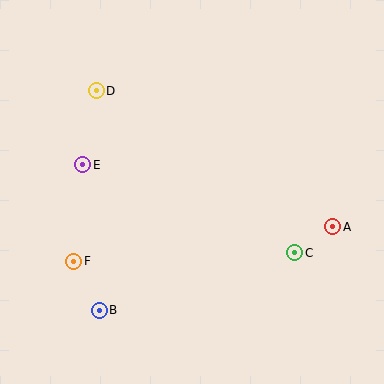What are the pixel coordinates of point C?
Point C is at (295, 253).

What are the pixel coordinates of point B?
Point B is at (99, 310).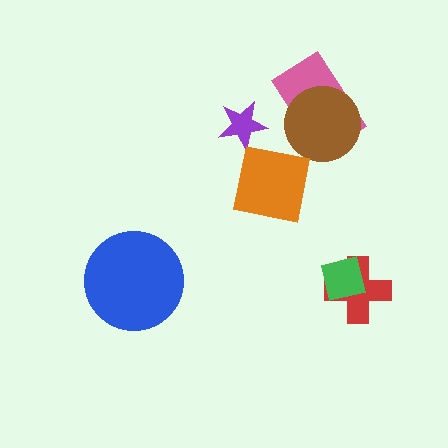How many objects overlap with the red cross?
1 object overlaps with the red cross.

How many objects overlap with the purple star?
0 objects overlap with the purple star.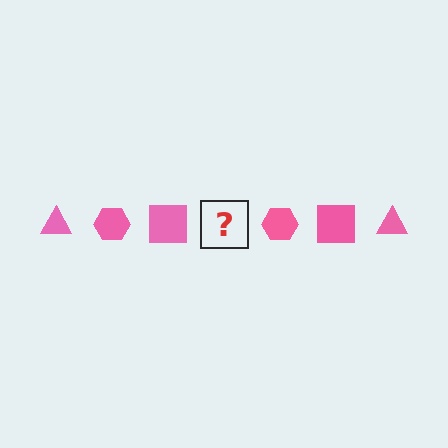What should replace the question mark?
The question mark should be replaced with a pink triangle.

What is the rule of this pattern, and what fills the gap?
The rule is that the pattern cycles through triangle, hexagon, square shapes in pink. The gap should be filled with a pink triangle.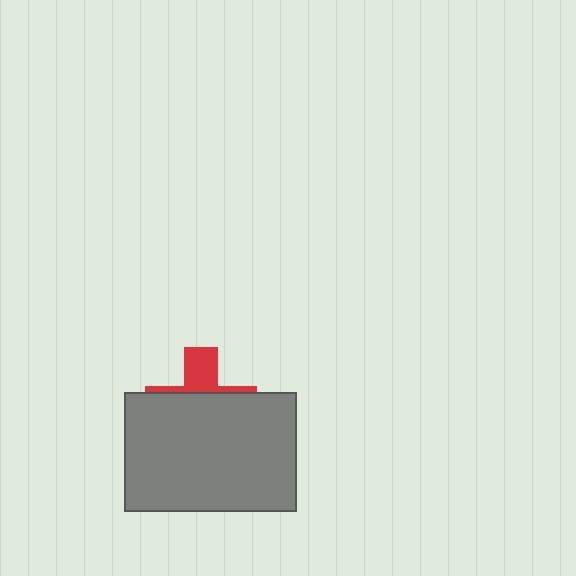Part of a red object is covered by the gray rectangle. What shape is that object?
It is a cross.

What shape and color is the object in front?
The object in front is a gray rectangle.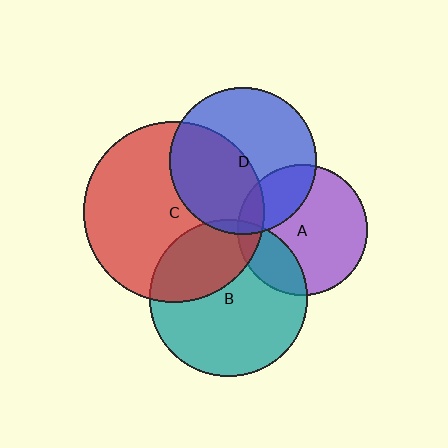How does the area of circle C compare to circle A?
Approximately 1.9 times.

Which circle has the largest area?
Circle C (red).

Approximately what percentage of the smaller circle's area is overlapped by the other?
Approximately 5%.